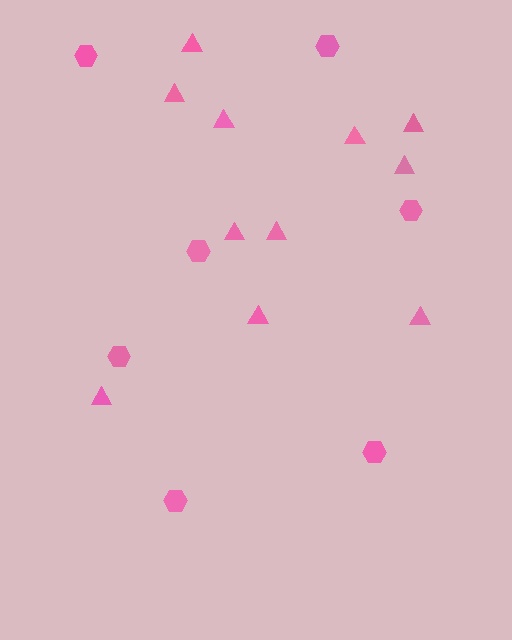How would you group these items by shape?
There are 2 groups: one group of triangles (11) and one group of hexagons (7).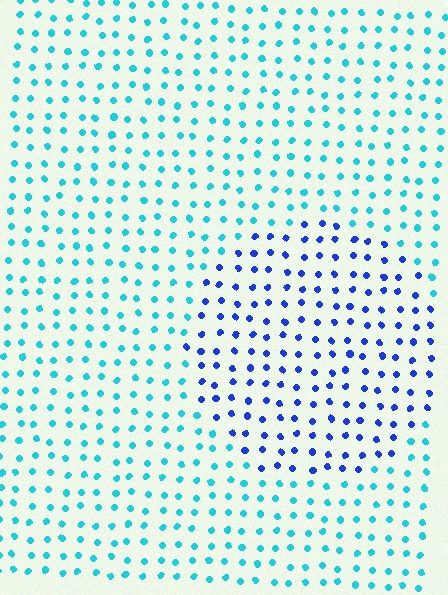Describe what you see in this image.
The image is filled with small cyan elements in a uniform arrangement. A circle-shaped region is visible where the elements are tinted to a slightly different hue, forming a subtle color boundary.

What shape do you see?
I see a circle.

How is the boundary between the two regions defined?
The boundary is defined purely by a slight shift in hue (about 47 degrees). Spacing, size, and orientation are identical on both sides.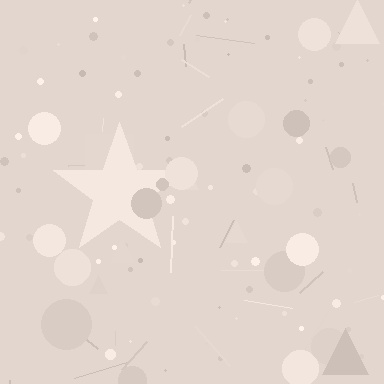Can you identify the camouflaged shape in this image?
The camouflaged shape is a star.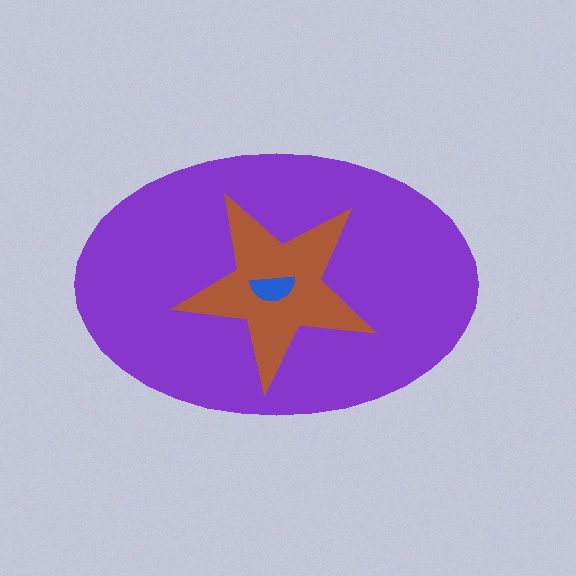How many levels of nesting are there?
3.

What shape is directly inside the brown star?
The blue semicircle.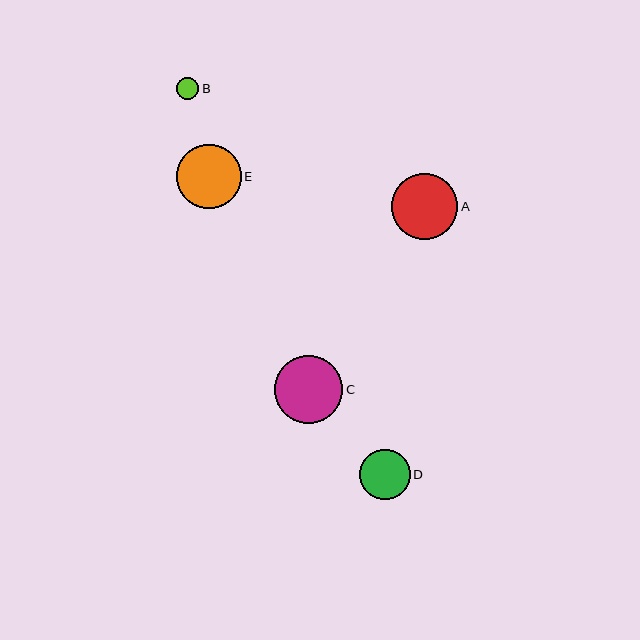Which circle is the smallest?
Circle B is the smallest with a size of approximately 22 pixels.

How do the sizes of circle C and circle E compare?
Circle C and circle E are approximately the same size.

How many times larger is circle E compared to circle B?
Circle E is approximately 2.9 times the size of circle B.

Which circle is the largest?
Circle C is the largest with a size of approximately 69 pixels.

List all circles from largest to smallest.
From largest to smallest: C, A, E, D, B.